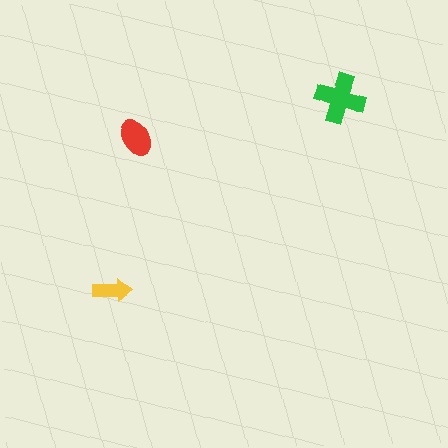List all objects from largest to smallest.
The green cross, the red ellipse, the yellow arrow.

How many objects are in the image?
There are 3 objects in the image.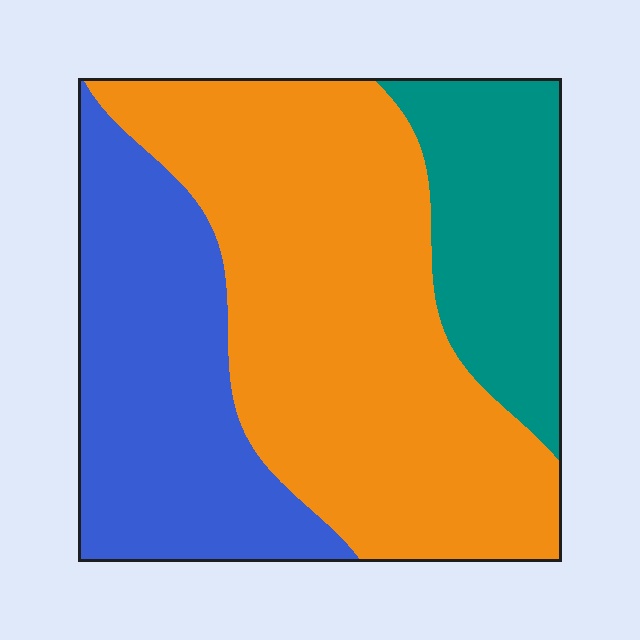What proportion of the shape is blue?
Blue takes up between a quarter and a half of the shape.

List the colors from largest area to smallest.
From largest to smallest: orange, blue, teal.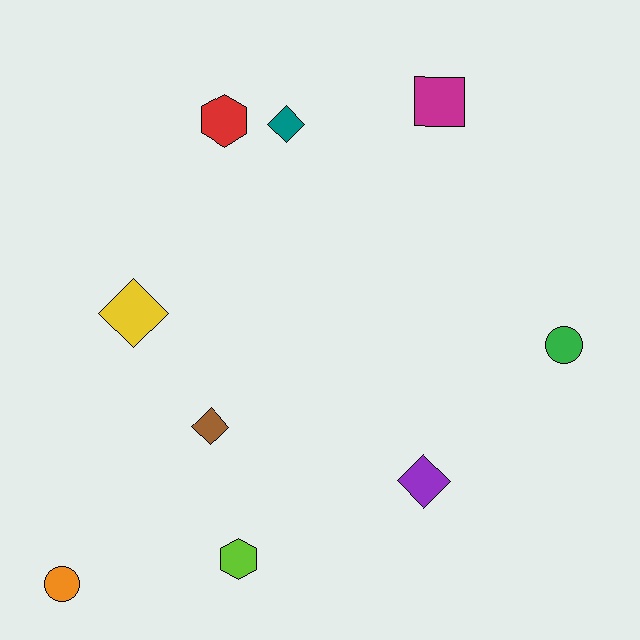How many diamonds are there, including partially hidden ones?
There are 4 diamonds.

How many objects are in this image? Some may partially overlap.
There are 9 objects.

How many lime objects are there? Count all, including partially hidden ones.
There is 1 lime object.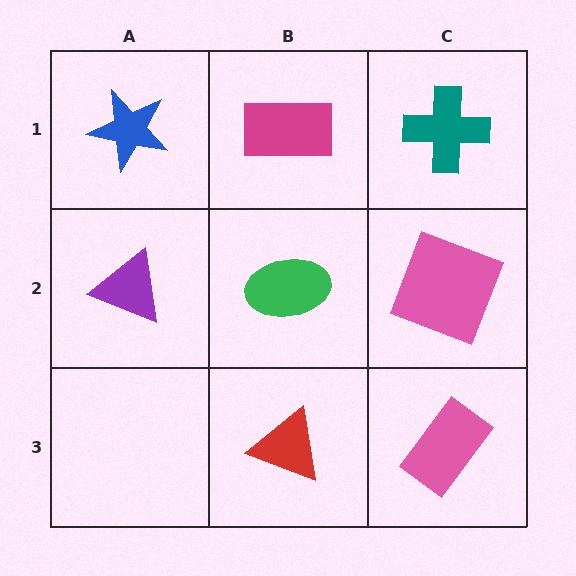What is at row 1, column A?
A blue star.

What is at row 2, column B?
A green ellipse.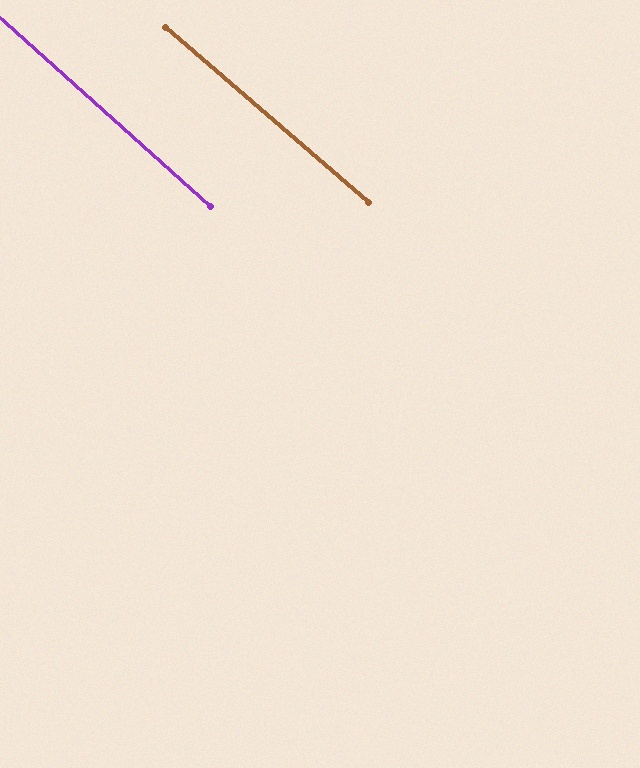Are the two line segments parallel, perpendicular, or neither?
Parallel — their directions differ by only 1.2°.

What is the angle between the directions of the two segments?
Approximately 1 degree.